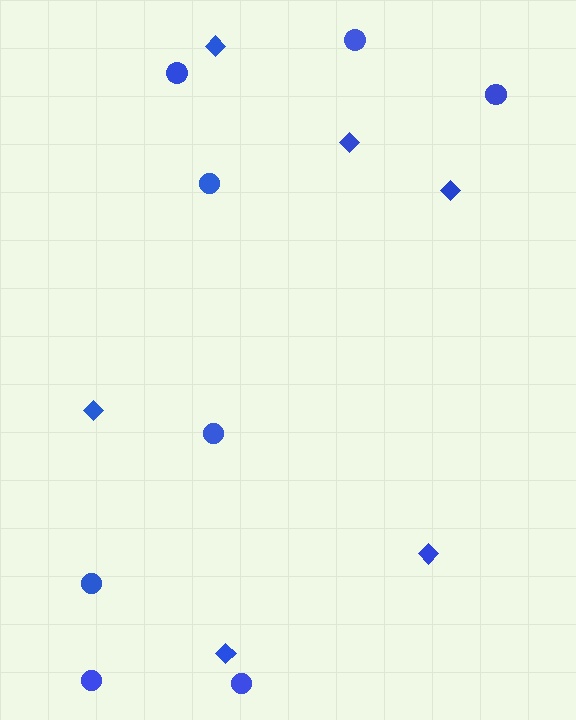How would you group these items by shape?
There are 2 groups: one group of diamonds (6) and one group of circles (8).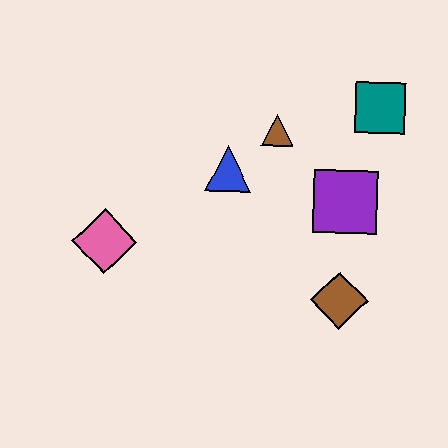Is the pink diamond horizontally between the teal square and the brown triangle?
No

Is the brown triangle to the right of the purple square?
No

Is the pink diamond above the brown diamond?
Yes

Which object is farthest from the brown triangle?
The pink diamond is farthest from the brown triangle.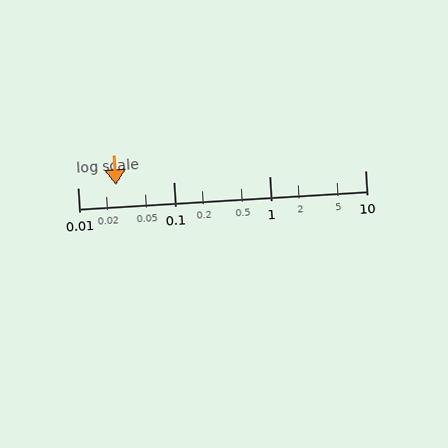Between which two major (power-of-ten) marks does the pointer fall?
The pointer is between 0.01 and 0.1.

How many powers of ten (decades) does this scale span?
The scale spans 3 decades, from 0.01 to 10.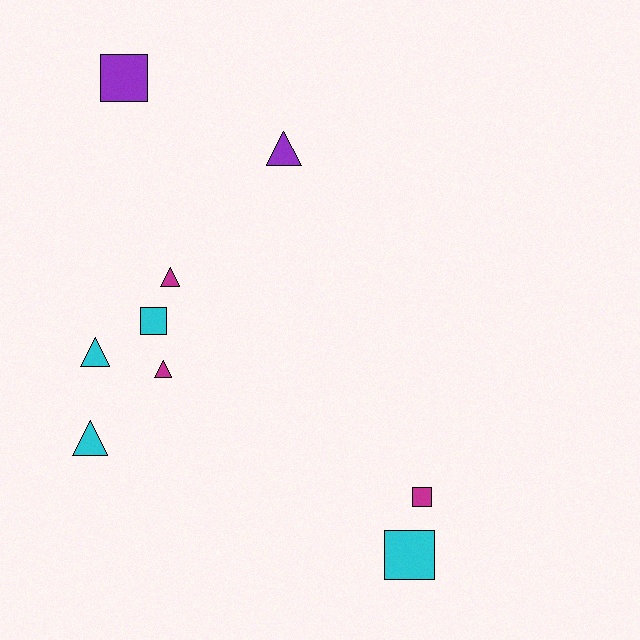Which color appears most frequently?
Cyan, with 4 objects.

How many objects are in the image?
There are 9 objects.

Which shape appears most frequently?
Triangle, with 5 objects.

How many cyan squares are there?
There are 2 cyan squares.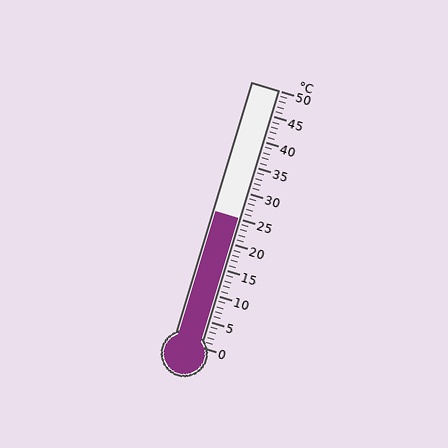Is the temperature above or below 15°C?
The temperature is above 15°C.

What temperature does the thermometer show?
The thermometer shows approximately 25°C.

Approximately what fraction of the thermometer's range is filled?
The thermometer is filled to approximately 50% of its range.